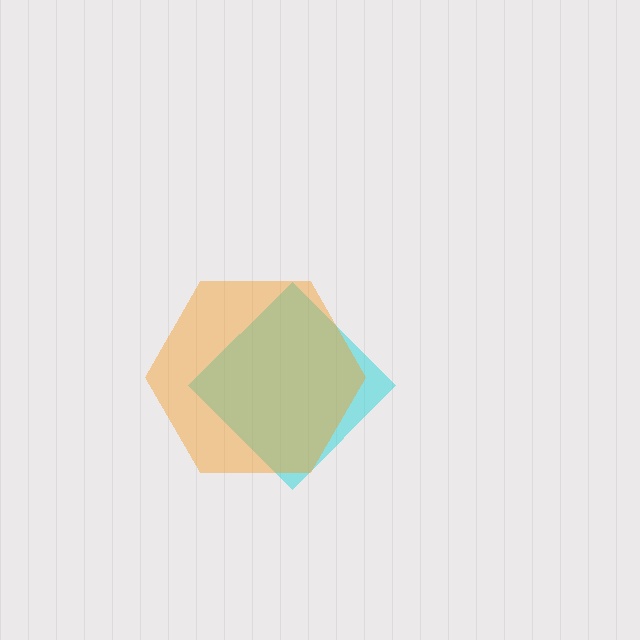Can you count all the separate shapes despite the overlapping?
Yes, there are 2 separate shapes.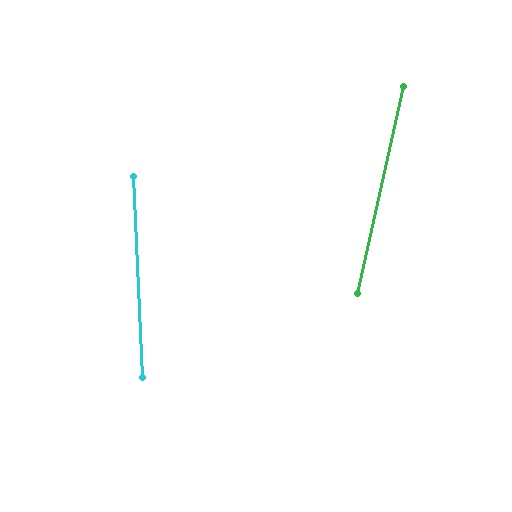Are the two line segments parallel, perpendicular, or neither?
Neither parallel nor perpendicular — they differ by about 15°.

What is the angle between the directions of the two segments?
Approximately 15 degrees.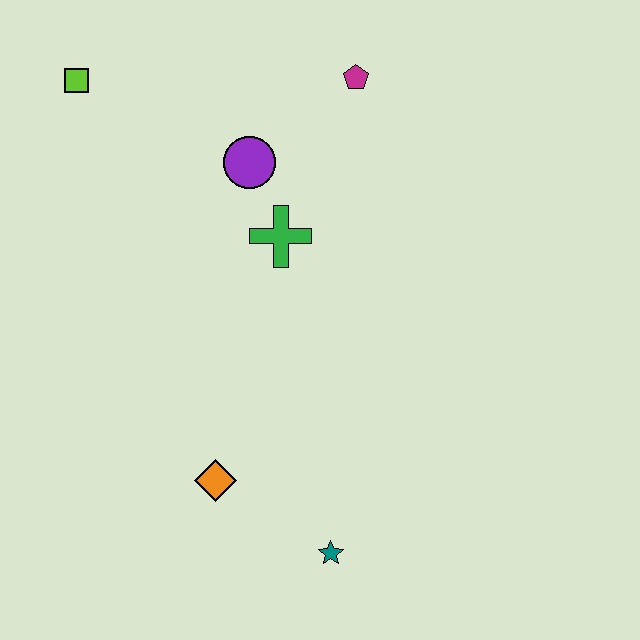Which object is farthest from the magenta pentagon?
The teal star is farthest from the magenta pentagon.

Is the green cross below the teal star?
No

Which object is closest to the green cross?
The purple circle is closest to the green cross.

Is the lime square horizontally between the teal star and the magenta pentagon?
No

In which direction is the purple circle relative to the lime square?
The purple circle is to the right of the lime square.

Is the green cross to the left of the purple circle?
No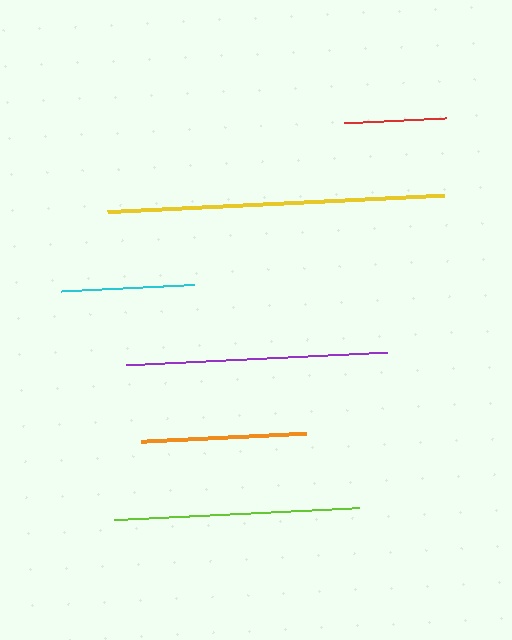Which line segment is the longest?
The yellow line is the longest at approximately 337 pixels.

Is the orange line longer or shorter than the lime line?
The lime line is longer than the orange line.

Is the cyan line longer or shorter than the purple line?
The purple line is longer than the cyan line.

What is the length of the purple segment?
The purple segment is approximately 260 pixels long.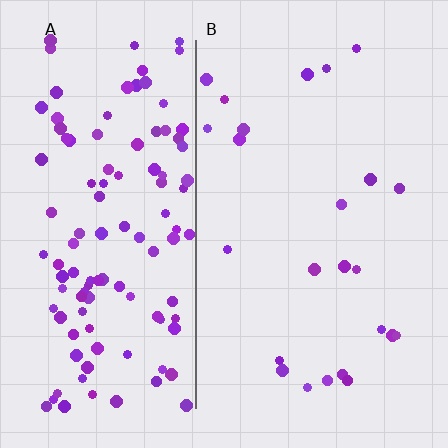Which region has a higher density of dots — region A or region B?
A (the left).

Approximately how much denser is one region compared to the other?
Approximately 4.9× — region A over region B.